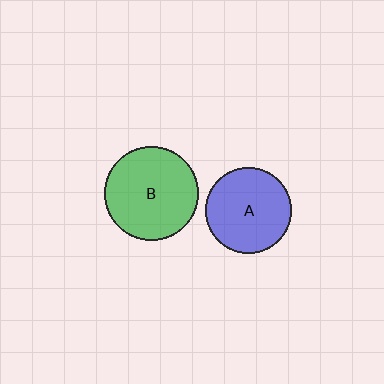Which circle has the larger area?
Circle B (green).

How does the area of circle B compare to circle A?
Approximately 1.2 times.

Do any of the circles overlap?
No, none of the circles overlap.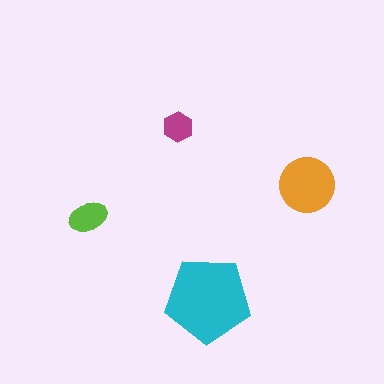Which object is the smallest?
The magenta hexagon.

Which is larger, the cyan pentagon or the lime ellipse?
The cyan pentagon.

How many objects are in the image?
There are 4 objects in the image.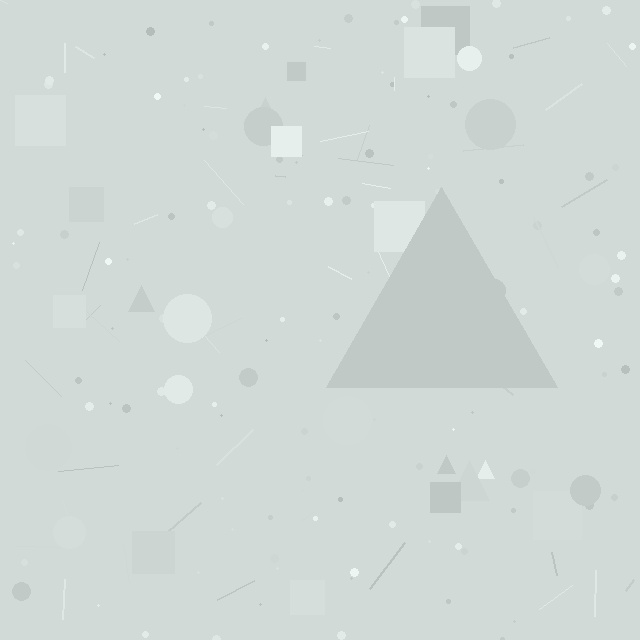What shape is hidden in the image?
A triangle is hidden in the image.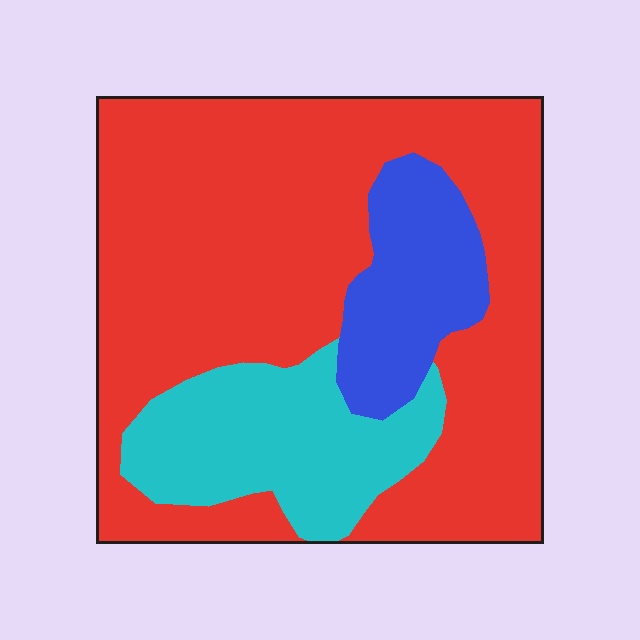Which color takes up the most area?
Red, at roughly 70%.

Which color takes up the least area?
Blue, at roughly 15%.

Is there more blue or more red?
Red.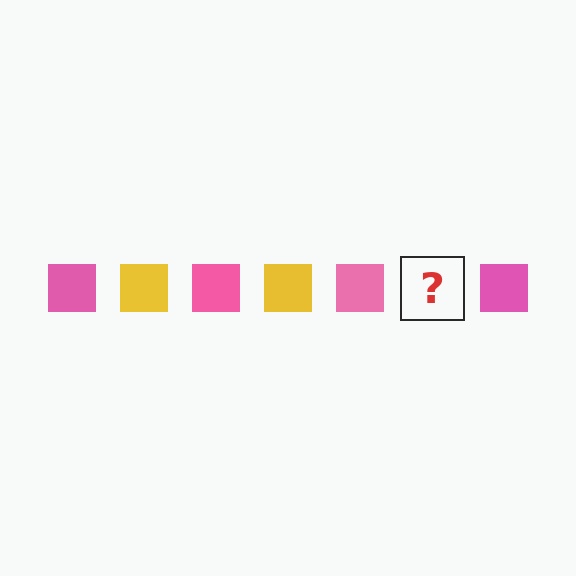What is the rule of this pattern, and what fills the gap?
The rule is that the pattern cycles through pink, yellow squares. The gap should be filled with a yellow square.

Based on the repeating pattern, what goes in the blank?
The blank should be a yellow square.